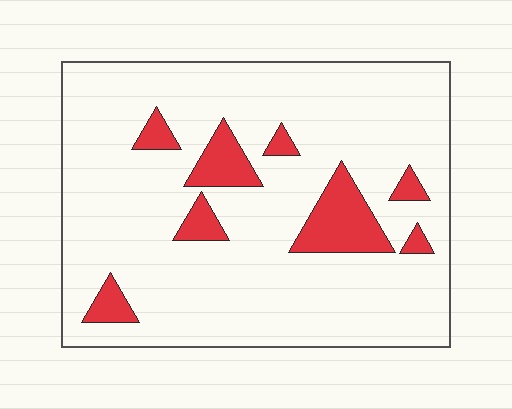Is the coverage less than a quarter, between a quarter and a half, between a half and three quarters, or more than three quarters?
Less than a quarter.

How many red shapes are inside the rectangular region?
8.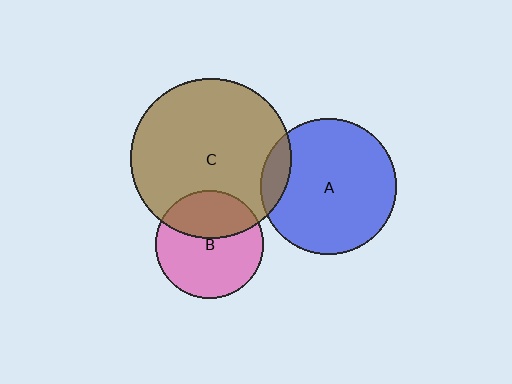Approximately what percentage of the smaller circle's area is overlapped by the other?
Approximately 35%.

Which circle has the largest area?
Circle C (brown).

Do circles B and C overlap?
Yes.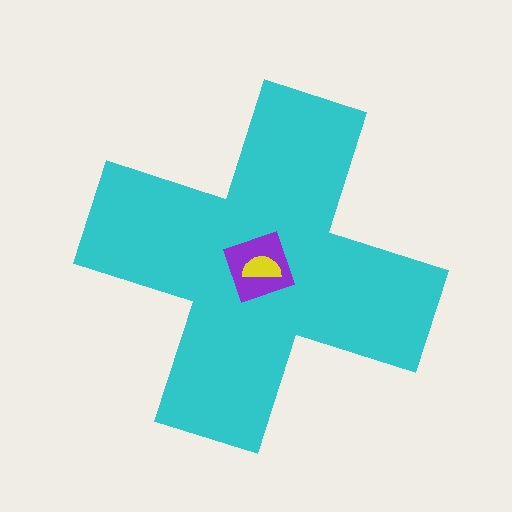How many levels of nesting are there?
3.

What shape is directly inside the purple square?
The yellow semicircle.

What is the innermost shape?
The yellow semicircle.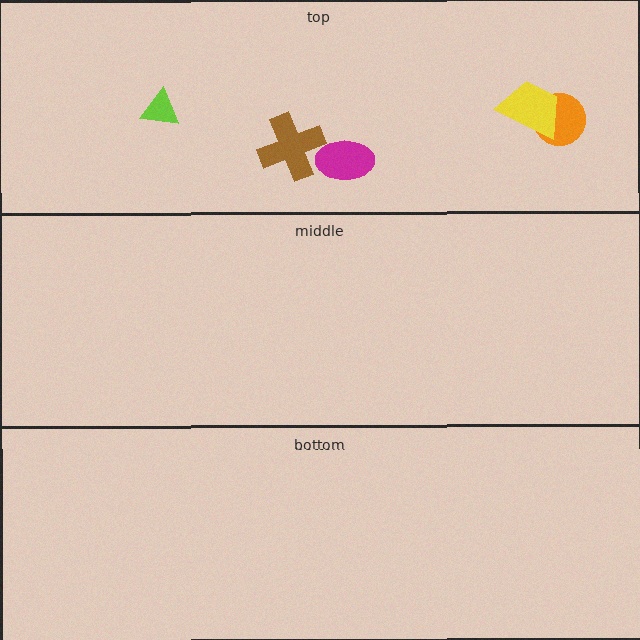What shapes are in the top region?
The magenta ellipse, the orange circle, the lime triangle, the yellow trapezoid, the brown cross.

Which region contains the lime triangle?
The top region.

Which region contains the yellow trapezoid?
The top region.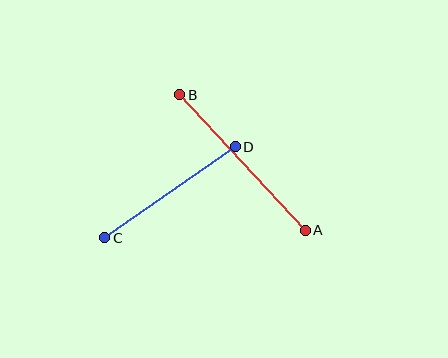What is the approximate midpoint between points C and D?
The midpoint is at approximately (170, 192) pixels.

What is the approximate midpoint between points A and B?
The midpoint is at approximately (243, 162) pixels.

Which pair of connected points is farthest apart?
Points A and B are farthest apart.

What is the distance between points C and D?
The distance is approximately 159 pixels.